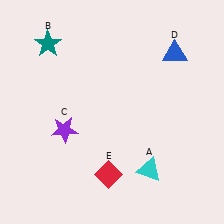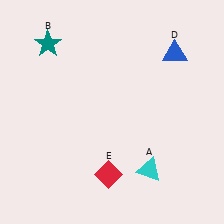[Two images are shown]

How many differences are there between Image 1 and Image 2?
There is 1 difference between the two images.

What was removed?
The purple star (C) was removed in Image 2.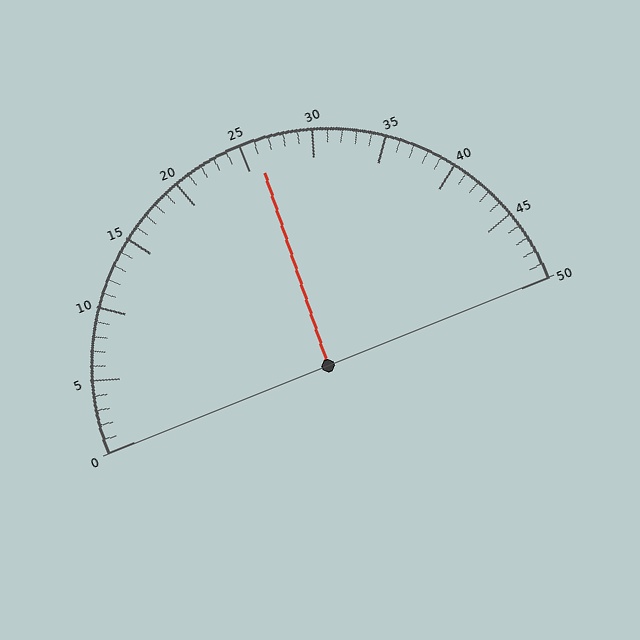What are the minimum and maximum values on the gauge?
The gauge ranges from 0 to 50.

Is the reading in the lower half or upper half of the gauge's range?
The reading is in the upper half of the range (0 to 50).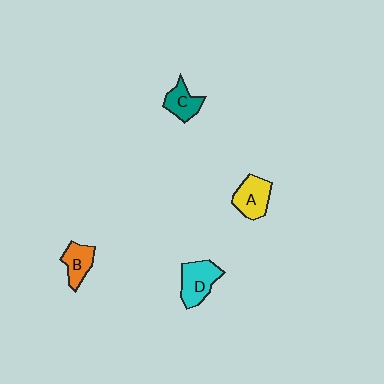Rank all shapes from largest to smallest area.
From largest to smallest: D (cyan), A (yellow), B (orange), C (teal).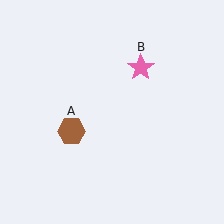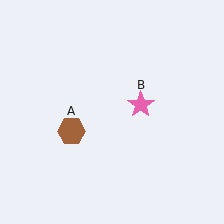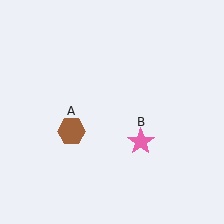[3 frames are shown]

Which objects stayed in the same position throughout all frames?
Brown hexagon (object A) remained stationary.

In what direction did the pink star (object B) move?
The pink star (object B) moved down.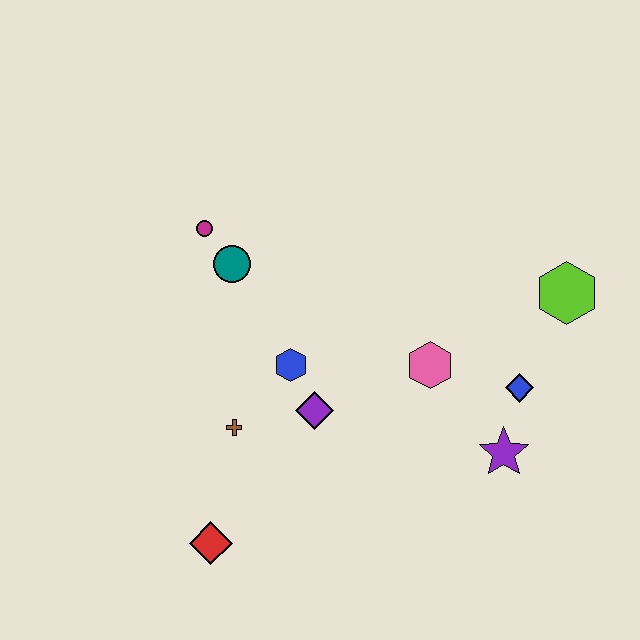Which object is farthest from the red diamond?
The lime hexagon is farthest from the red diamond.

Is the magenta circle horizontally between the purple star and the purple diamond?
No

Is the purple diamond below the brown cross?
No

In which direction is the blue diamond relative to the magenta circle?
The blue diamond is to the right of the magenta circle.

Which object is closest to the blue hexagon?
The purple diamond is closest to the blue hexagon.